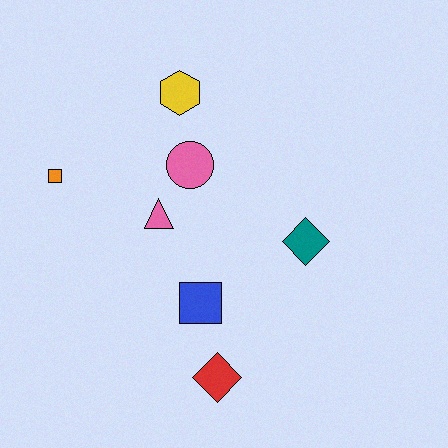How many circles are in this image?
There is 1 circle.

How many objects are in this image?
There are 7 objects.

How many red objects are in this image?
There is 1 red object.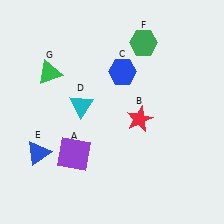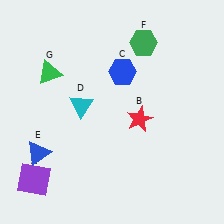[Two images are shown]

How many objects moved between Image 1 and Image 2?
1 object moved between the two images.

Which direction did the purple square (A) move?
The purple square (A) moved left.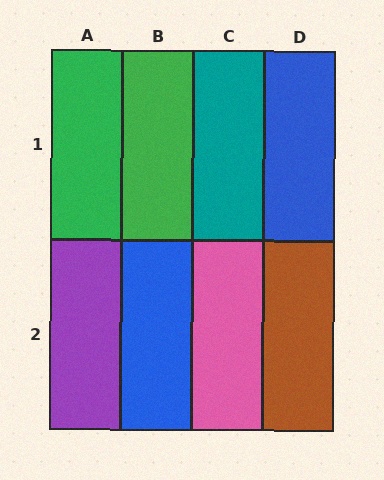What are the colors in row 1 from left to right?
Green, green, teal, blue.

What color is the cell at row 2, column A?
Purple.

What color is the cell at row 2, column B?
Blue.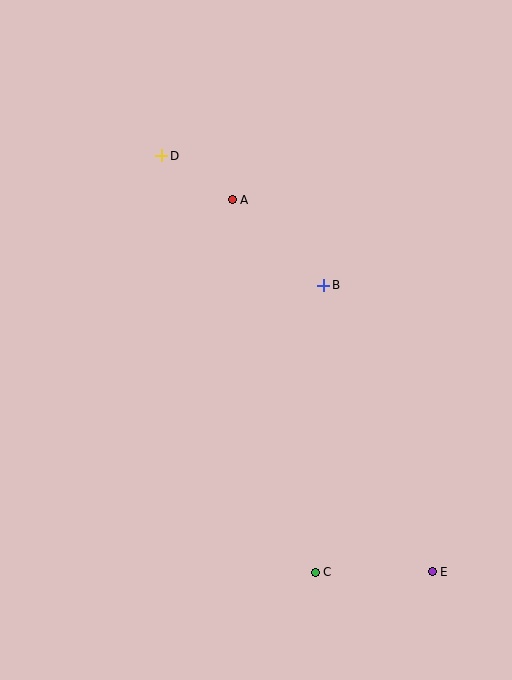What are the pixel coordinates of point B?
Point B is at (324, 285).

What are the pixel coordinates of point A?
Point A is at (232, 200).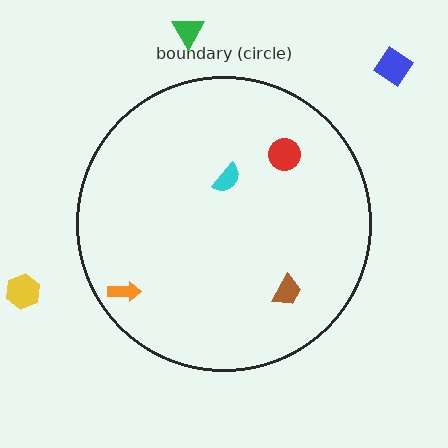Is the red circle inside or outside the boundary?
Inside.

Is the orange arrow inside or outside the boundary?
Inside.